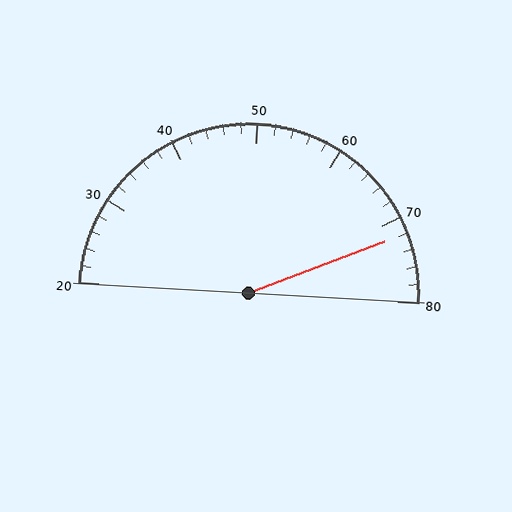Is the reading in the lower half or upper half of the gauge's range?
The reading is in the upper half of the range (20 to 80).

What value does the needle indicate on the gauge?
The needle indicates approximately 72.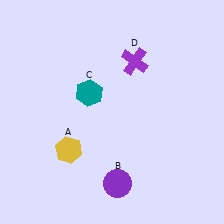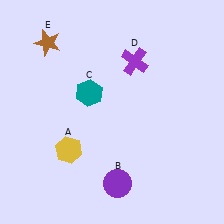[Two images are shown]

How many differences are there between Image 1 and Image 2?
There is 1 difference between the two images.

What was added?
A brown star (E) was added in Image 2.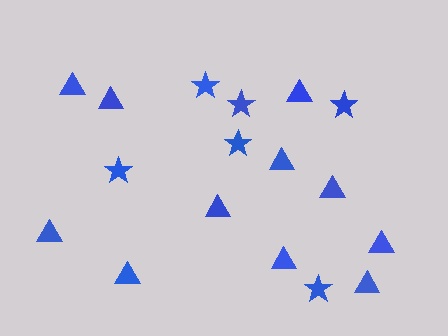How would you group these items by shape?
There are 2 groups: one group of triangles (11) and one group of stars (6).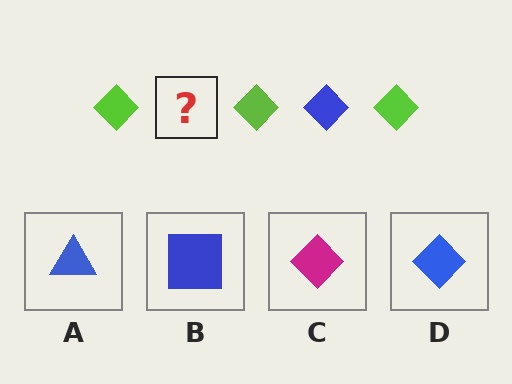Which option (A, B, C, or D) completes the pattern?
D.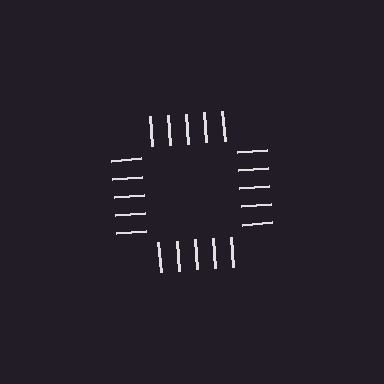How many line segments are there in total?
20 — 5 along each of the 4 edges.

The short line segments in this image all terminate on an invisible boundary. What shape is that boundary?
An illusory square — the line segments terminate on its edges but no continuous stroke is drawn.